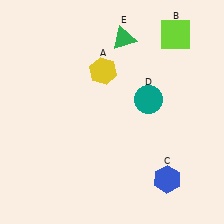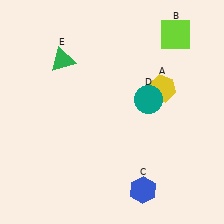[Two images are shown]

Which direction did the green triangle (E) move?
The green triangle (E) moved left.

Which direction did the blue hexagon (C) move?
The blue hexagon (C) moved left.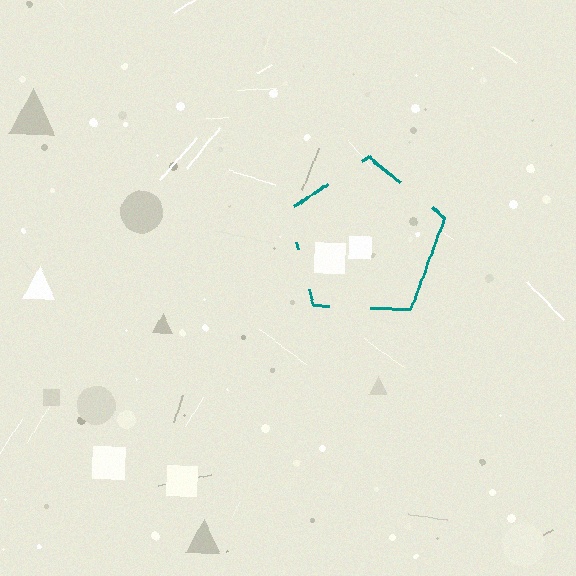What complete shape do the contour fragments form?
The contour fragments form a pentagon.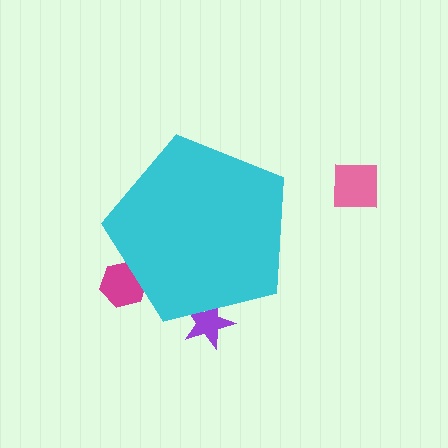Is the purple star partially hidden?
Yes, the purple star is partially hidden behind the cyan pentagon.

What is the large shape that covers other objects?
A cyan pentagon.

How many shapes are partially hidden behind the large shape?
2 shapes are partially hidden.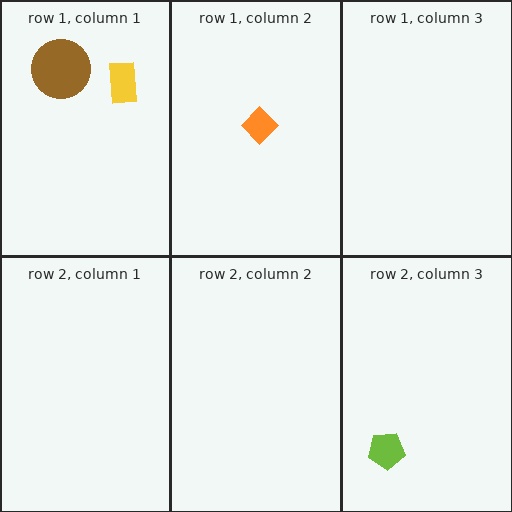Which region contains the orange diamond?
The row 1, column 2 region.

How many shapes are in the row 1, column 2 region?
1.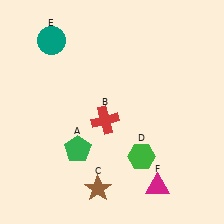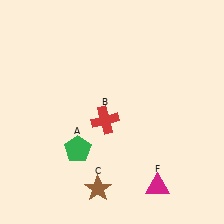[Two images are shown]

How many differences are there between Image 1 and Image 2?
There are 2 differences between the two images.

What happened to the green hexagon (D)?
The green hexagon (D) was removed in Image 2. It was in the bottom-right area of Image 1.